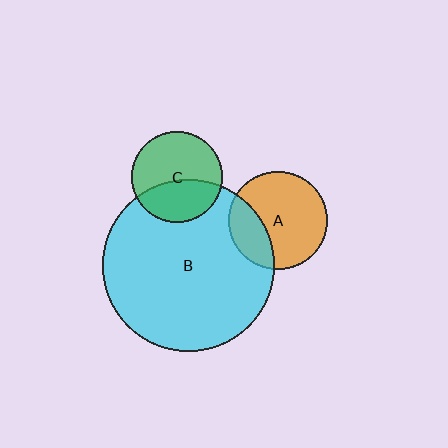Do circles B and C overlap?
Yes.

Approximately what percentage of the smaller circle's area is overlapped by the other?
Approximately 40%.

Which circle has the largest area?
Circle B (cyan).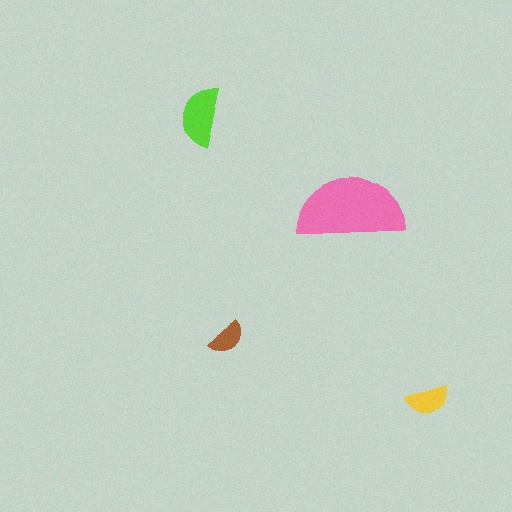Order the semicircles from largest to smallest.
the pink one, the lime one, the yellow one, the brown one.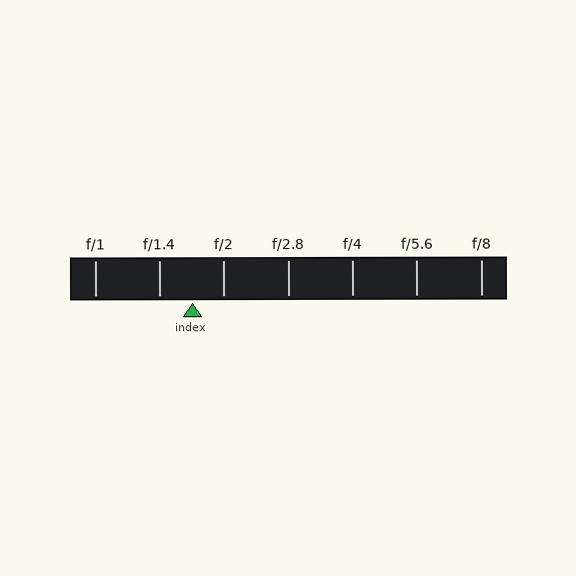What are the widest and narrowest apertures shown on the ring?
The widest aperture shown is f/1 and the narrowest is f/8.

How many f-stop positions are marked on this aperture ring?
There are 7 f-stop positions marked.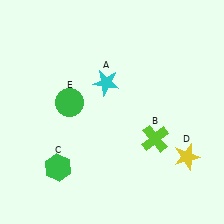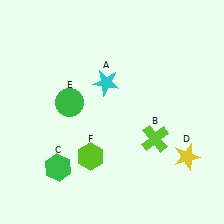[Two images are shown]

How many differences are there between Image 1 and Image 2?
There is 1 difference between the two images.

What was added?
A lime hexagon (F) was added in Image 2.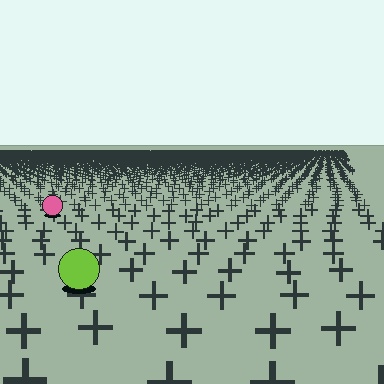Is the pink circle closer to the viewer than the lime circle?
No. The lime circle is closer — you can tell from the texture gradient: the ground texture is coarser near it.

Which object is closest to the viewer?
The lime circle is closest. The texture marks near it are larger and more spread out.